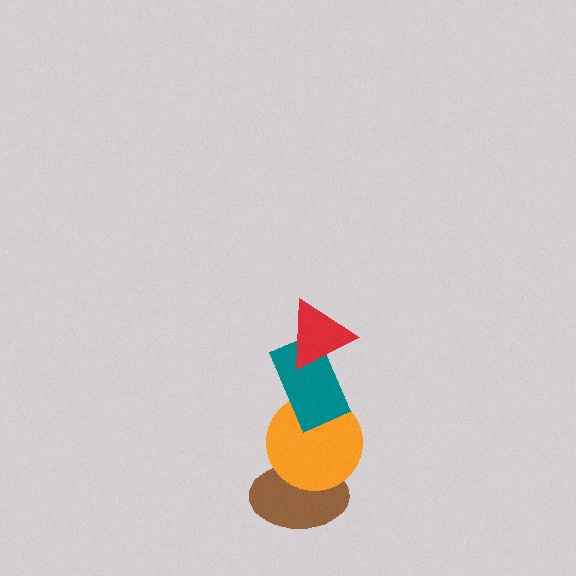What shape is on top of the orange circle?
The teal rectangle is on top of the orange circle.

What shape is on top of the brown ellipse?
The orange circle is on top of the brown ellipse.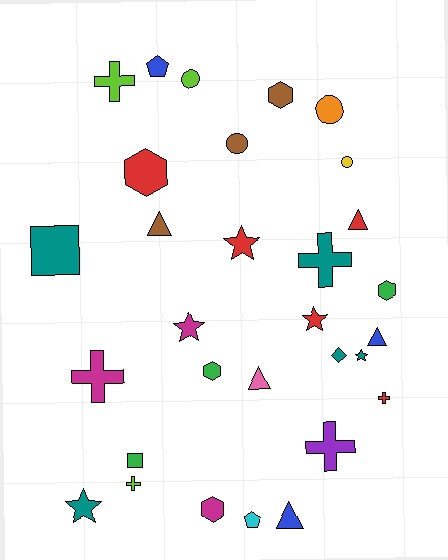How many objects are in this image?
There are 30 objects.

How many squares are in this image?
There are 2 squares.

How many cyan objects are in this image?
There is 1 cyan object.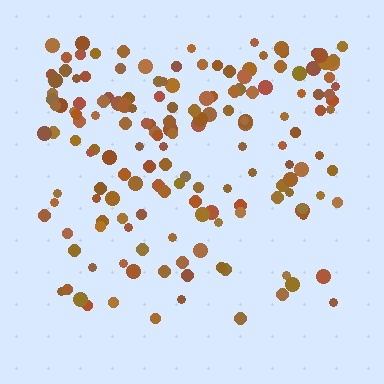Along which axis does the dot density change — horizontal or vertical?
Vertical.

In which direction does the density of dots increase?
From bottom to top, with the top side densest.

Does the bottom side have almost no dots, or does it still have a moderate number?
Still a moderate number, just noticeably fewer than the top.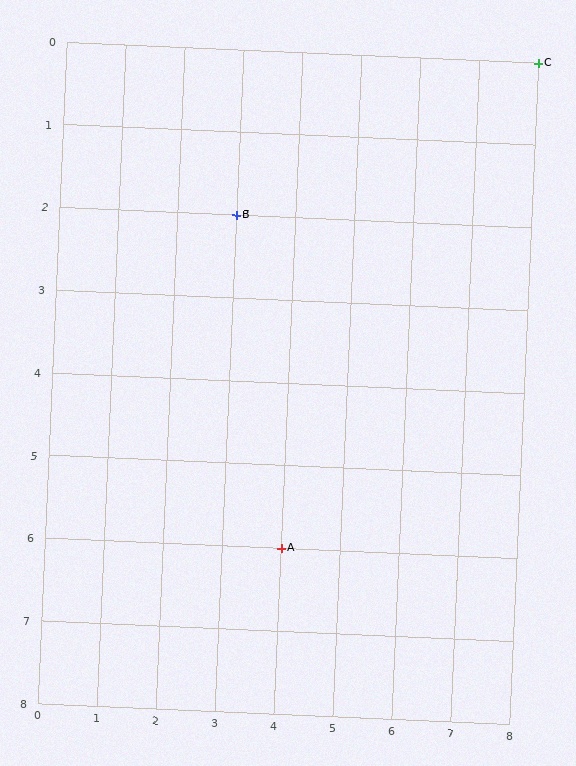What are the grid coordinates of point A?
Point A is at grid coordinates (4, 6).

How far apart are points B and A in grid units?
Points B and A are 1 column and 4 rows apart (about 4.1 grid units diagonally).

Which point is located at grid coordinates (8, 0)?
Point C is at (8, 0).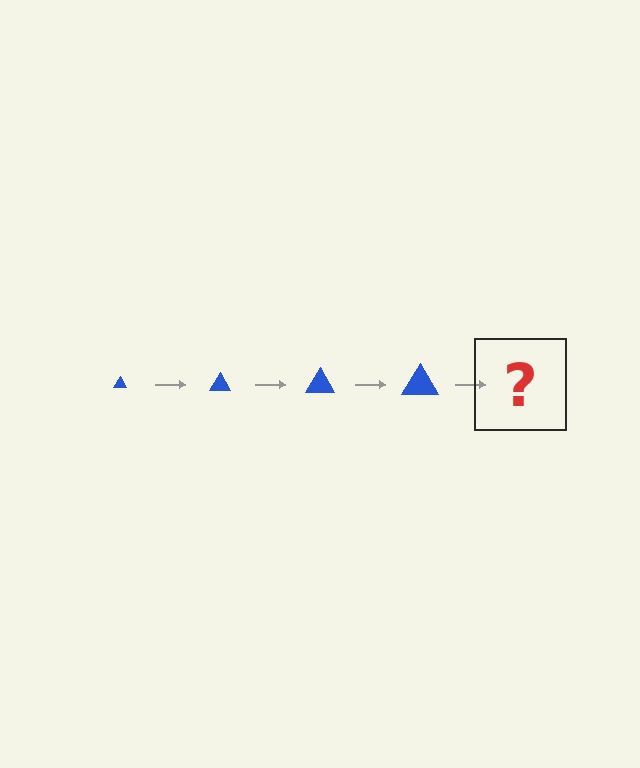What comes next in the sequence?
The next element should be a blue triangle, larger than the previous one.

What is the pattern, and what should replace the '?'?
The pattern is that the triangle gets progressively larger each step. The '?' should be a blue triangle, larger than the previous one.